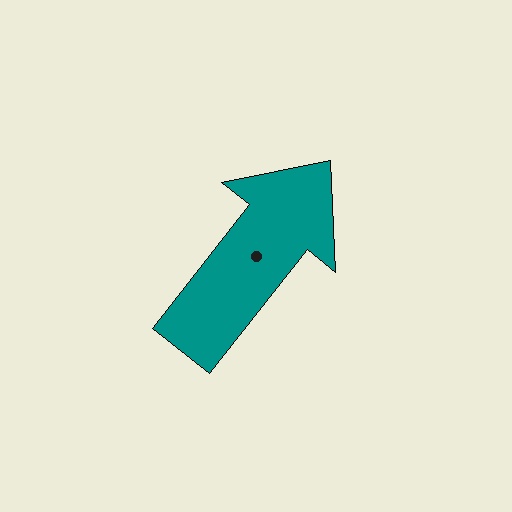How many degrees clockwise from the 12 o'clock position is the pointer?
Approximately 38 degrees.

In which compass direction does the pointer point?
Northeast.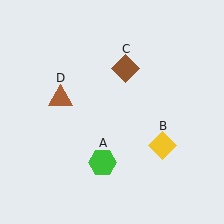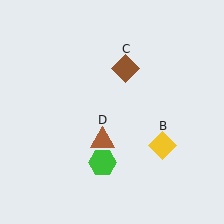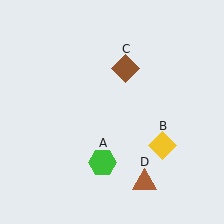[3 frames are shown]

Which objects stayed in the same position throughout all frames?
Green hexagon (object A) and yellow diamond (object B) and brown diamond (object C) remained stationary.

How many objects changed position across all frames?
1 object changed position: brown triangle (object D).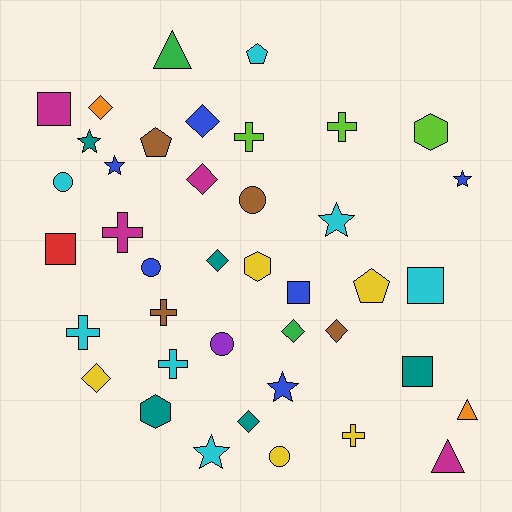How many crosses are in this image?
There are 7 crosses.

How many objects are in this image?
There are 40 objects.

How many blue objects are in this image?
There are 6 blue objects.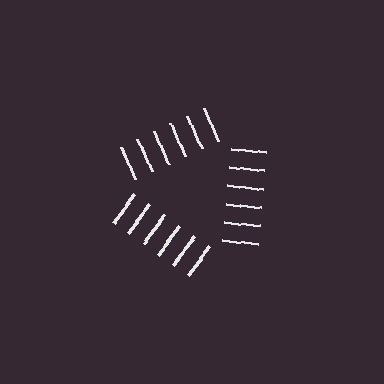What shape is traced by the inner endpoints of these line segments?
An illusory triangle — the line segments terminate on its edges but no continuous stroke is drawn.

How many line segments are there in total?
18 — 6 along each of the 3 edges.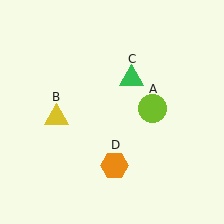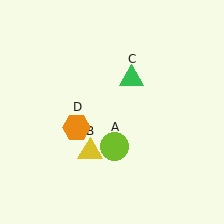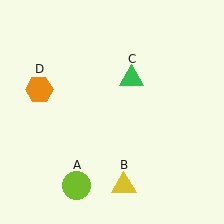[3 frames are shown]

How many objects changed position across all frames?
3 objects changed position: lime circle (object A), yellow triangle (object B), orange hexagon (object D).